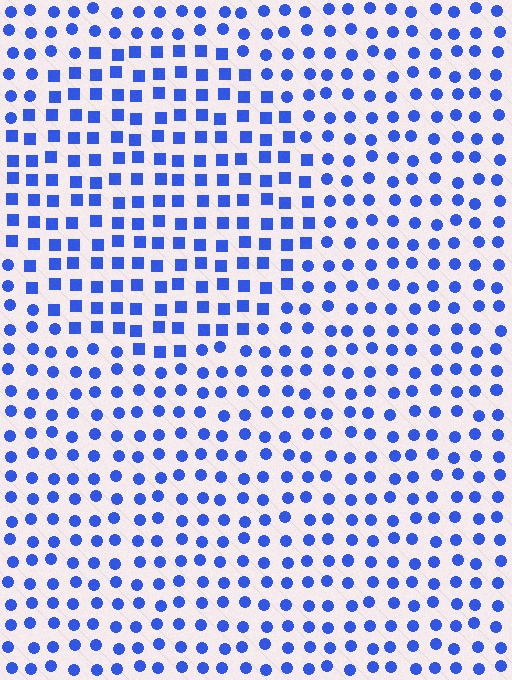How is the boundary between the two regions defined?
The boundary is defined by a change in element shape: squares inside vs. circles outside. All elements share the same color and spacing.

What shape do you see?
I see a circle.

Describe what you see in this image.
The image is filled with small blue elements arranged in a uniform grid. A circle-shaped region contains squares, while the surrounding area contains circles. The boundary is defined purely by the change in element shape.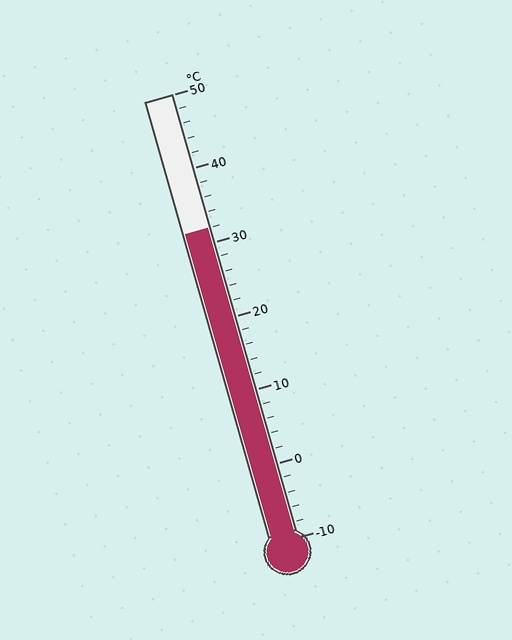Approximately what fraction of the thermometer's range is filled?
The thermometer is filled to approximately 70% of its range.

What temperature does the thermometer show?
The thermometer shows approximately 32°C.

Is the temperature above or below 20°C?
The temperature is above 20°C.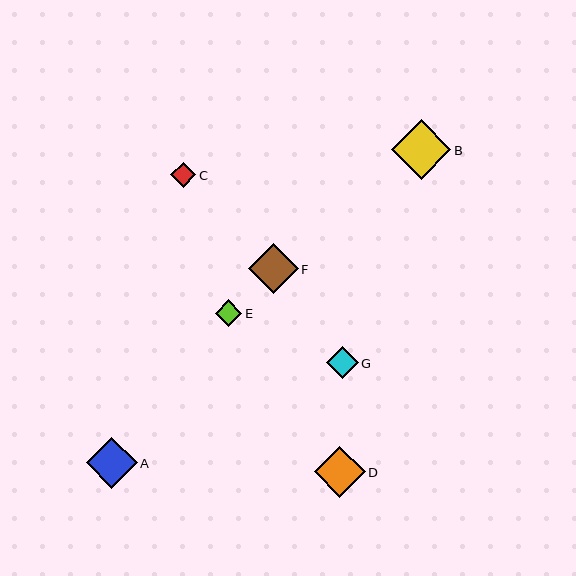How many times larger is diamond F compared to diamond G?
Diamond F is approximately 1.6 times the size of diamond G.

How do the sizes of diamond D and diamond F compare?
Diamond D and diamond F are approximately the same size.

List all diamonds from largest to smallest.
From largest to smallest: B, D, A, F, G, E, C.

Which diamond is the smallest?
Diamond C is the smallest with a size of approximately 25 pixels.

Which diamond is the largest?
Diamond B is the largest with a size of approximately 59 pixels.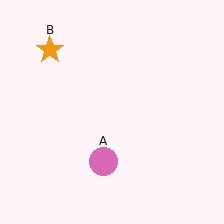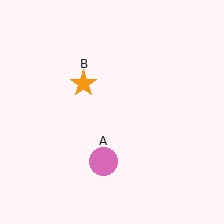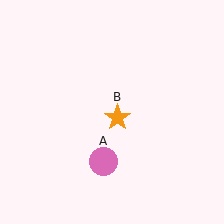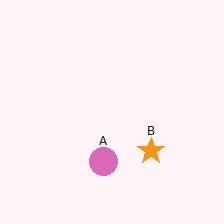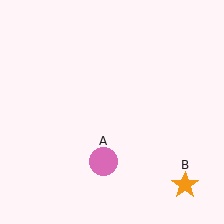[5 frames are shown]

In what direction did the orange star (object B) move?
The orange star (object B) moved down and to the right.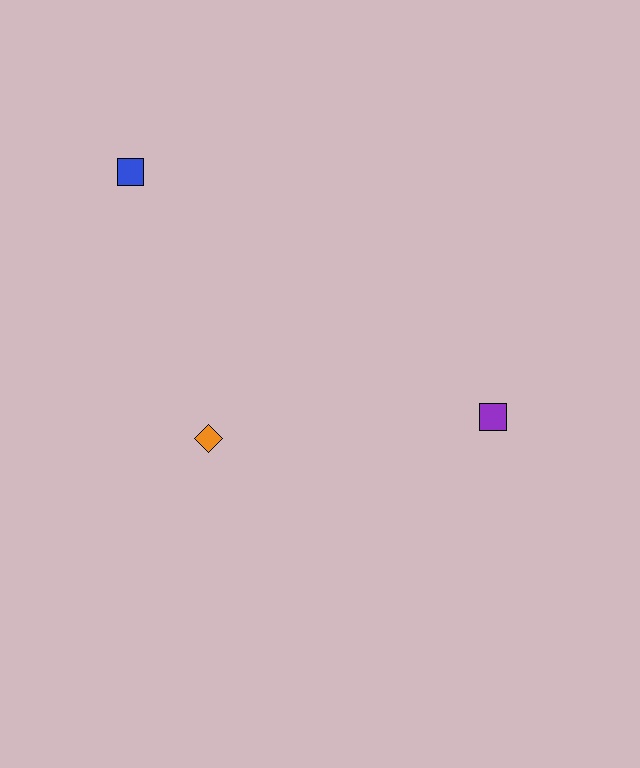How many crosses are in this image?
There are no crosses.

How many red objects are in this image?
There are no red objects.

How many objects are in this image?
There are 3 objects.